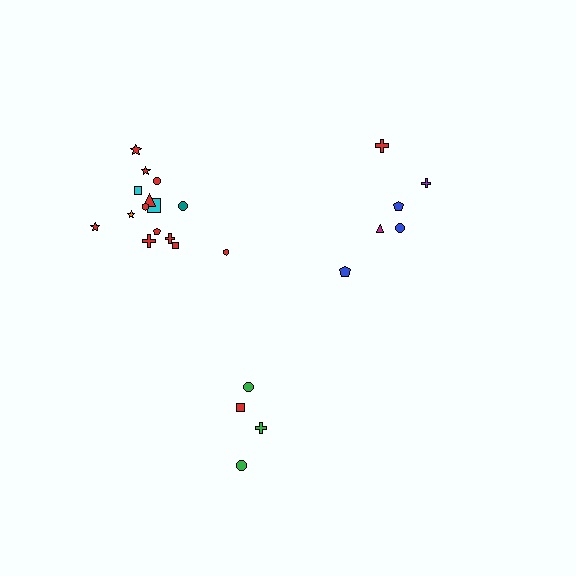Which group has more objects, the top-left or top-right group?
The top-left group.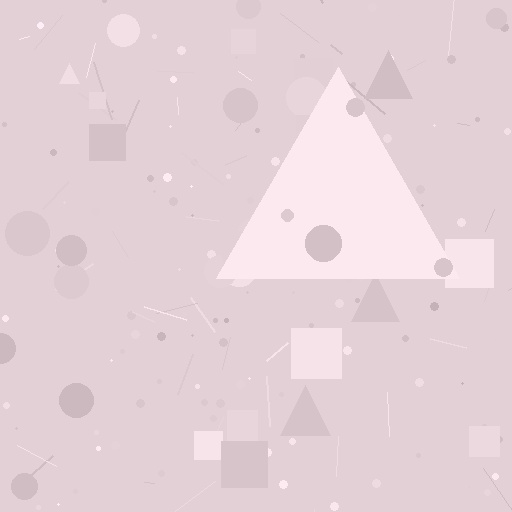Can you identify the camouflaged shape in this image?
The camouflaged shape is a triangle.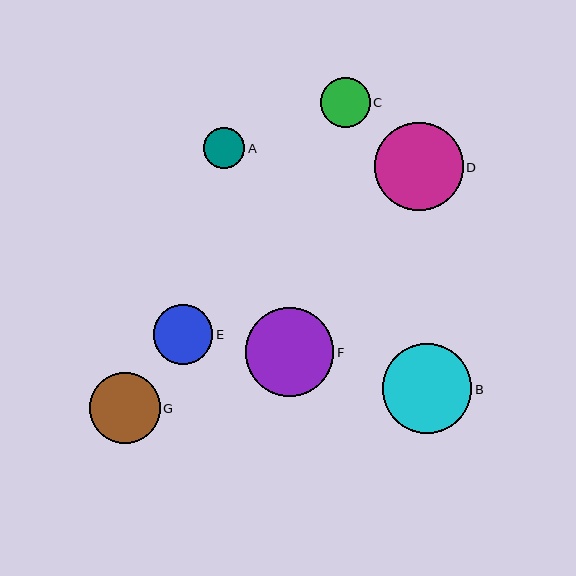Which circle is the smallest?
Circle A is the smallest with a size of approximately 41 pixels.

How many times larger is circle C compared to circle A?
Circle C is approximately 1.2 times the size of circle A.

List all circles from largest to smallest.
From largest to smallest: B, F, D, G, E, C, A.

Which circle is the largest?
Circle B is the largest with a size of approximately 89 pixels.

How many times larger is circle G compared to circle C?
Circle G is approximately 1.4 times the size of circle C.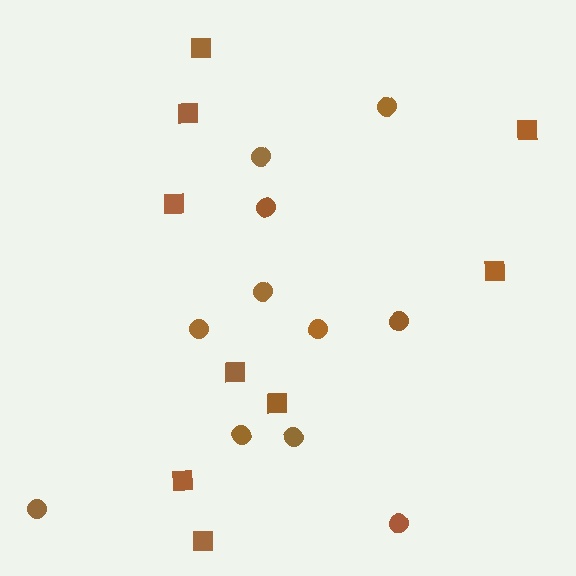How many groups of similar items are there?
There are 2 groups: one group of squares (9) and one group of circles (11).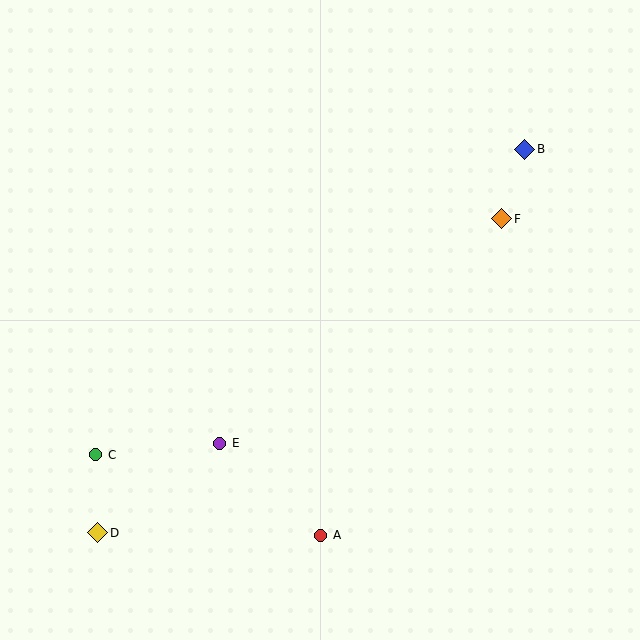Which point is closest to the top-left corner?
Point C is closest to the top-left corner.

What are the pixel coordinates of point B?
Point B is at (525, 149).